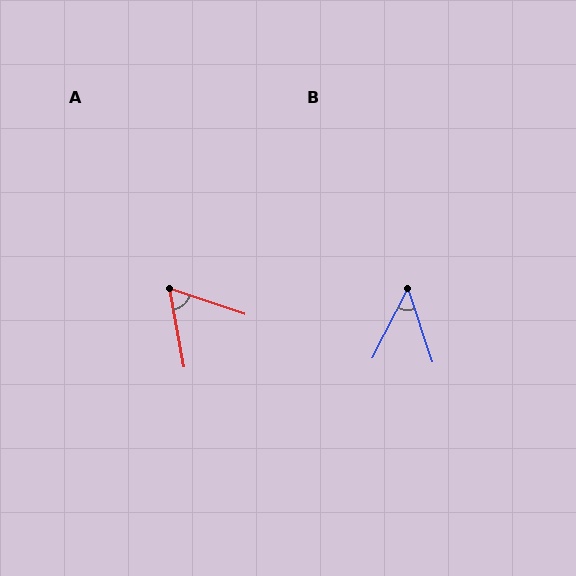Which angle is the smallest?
B, at approximately 45 degrees.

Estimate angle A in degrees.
Approximately 61 degrees.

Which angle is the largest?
A, at approximately 61 degrees.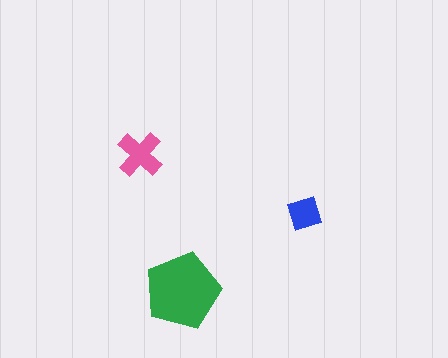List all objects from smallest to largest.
The blue square, the pink cross, the green pentagon.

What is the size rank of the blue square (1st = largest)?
3rd.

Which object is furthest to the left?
The pink cross is leftmost.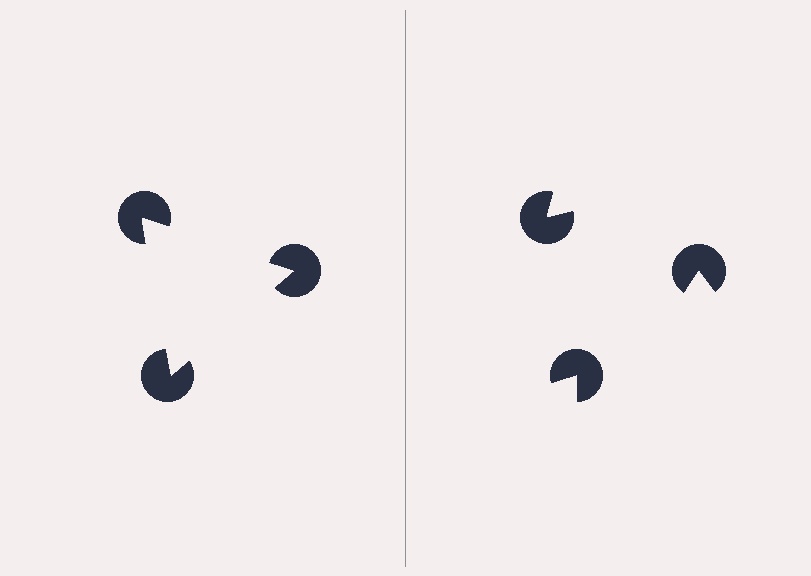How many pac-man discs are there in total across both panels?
6 — 3 on each side.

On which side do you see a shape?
An illusory triangle appears on the left side. On the right side the wedge cuts are rotated, so no coherent shape forms.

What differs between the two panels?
The pac-man discs are positioned identically on both sides; only the wedge orientations differ. On the left they align to a triangle; on the right they are misaligned.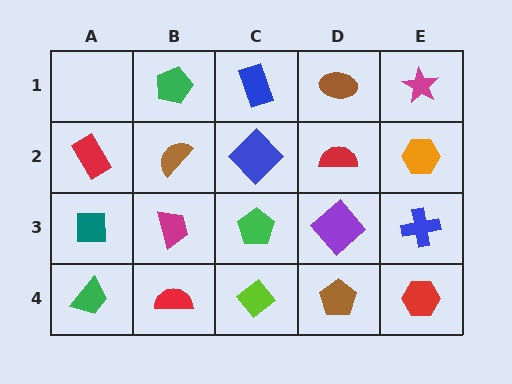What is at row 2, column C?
A blue diamond.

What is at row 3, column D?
A purple diamond.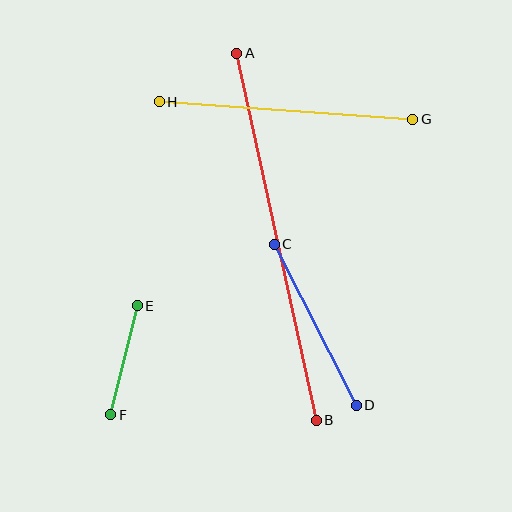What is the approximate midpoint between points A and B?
The midpoint is at approximately (276, 237) pixels.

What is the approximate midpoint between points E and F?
The midpoint is at approximately (124, 360) pixels.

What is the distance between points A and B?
The distance is approximately 376 pixels.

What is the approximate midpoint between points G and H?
The midpoint is at approximately (286, 111) pixels.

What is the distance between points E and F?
The distance is approximately 112 pixels.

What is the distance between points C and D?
The distance is approximately 181 pixels.